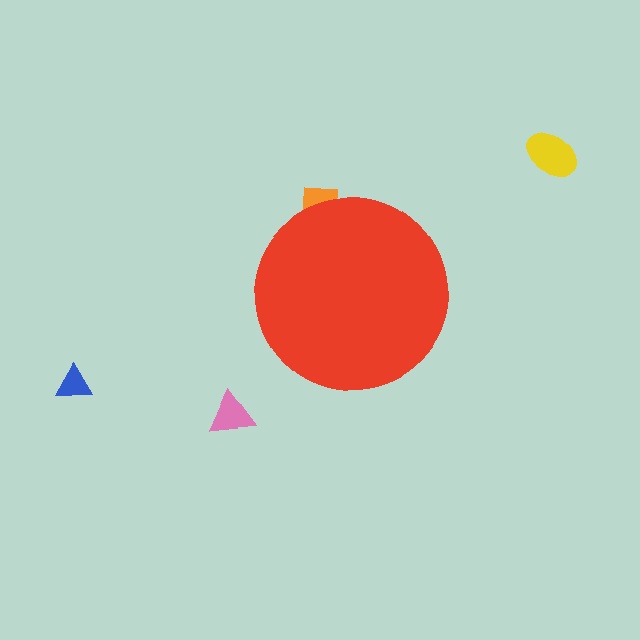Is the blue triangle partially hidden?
No, the blue triangle is fully visible.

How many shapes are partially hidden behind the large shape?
1 shape is partially hidden.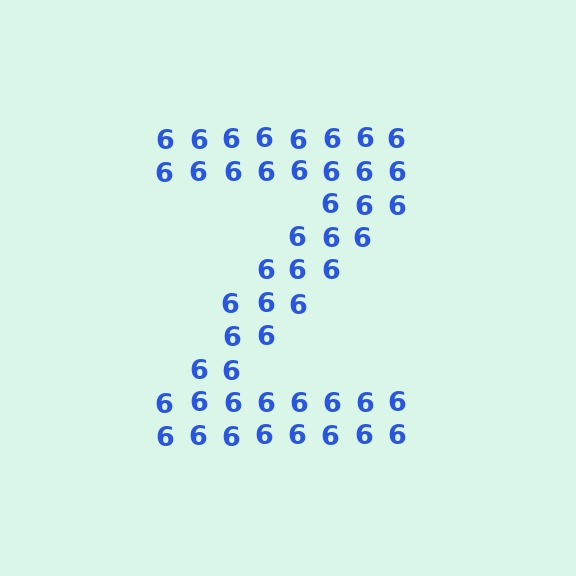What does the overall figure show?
The overall figure shows the letter Z.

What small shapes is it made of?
It is made of small digit 6's.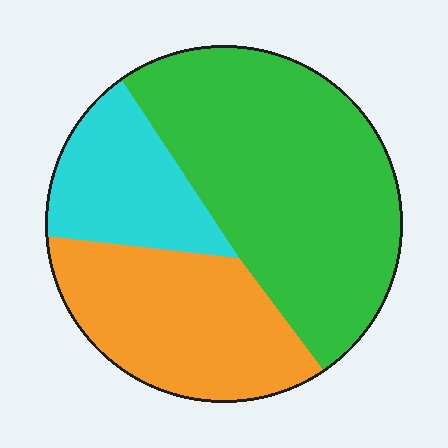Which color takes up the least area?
Cyan, at roughly 20%.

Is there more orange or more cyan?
Orange.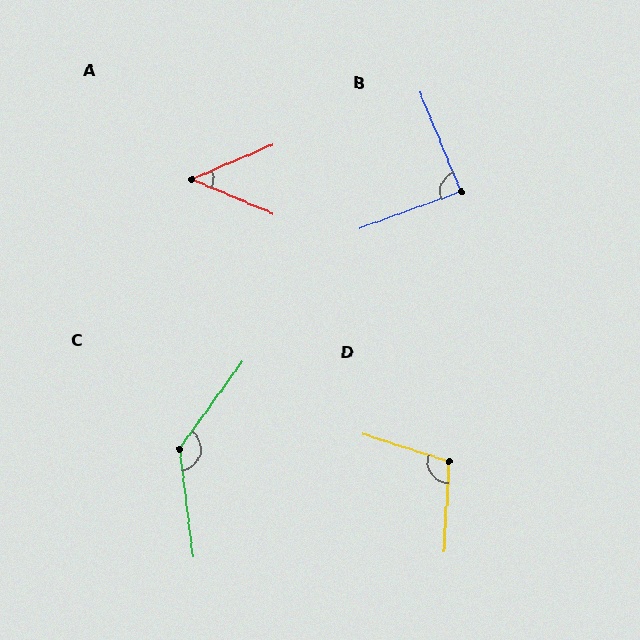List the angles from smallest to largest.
A (46°), B (88°), D (104°), C (137°).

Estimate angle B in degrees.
Approximately 88 degrees.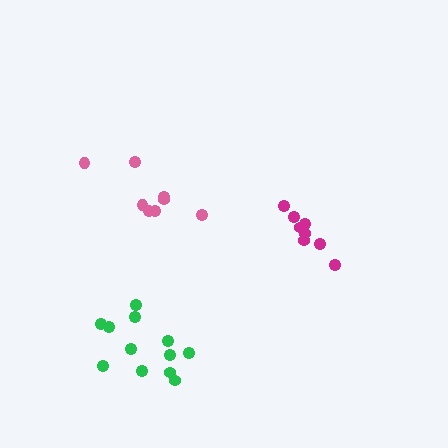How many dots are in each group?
Group 1: 12 dots, Group 2: 8 dots, Group 3: 8 dots (28 total).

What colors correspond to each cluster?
The clusters are colored: green, magenta, pink.